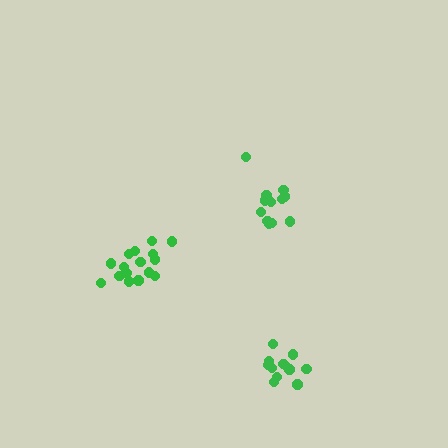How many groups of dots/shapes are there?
There are 3 groups.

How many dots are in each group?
Group 1: 16 dots, Group 2: 12 dots, Group 3: 13 dots (41 total).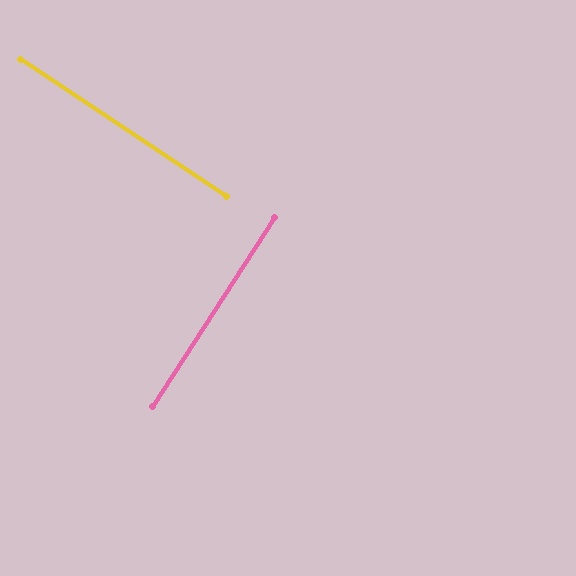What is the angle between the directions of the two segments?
Approximately 89 degrees.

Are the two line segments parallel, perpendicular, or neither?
Perpendicular — they meet at approximately 89°.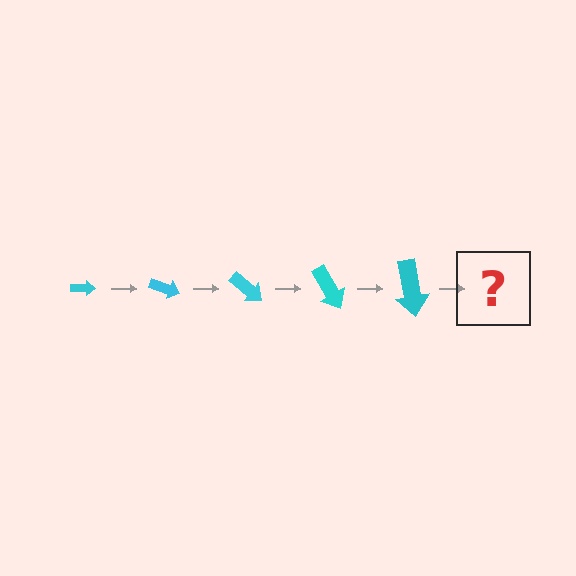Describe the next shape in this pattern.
It should be an arrow, larger than the previous one and rotated 100 degrees from the start.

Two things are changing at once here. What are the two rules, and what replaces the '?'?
The two rules are that the arrow grows larger each step and it rotates 20 degrees each step. The '?' should be an arrow, larger than the previous one and rotated 100 degrees from the start.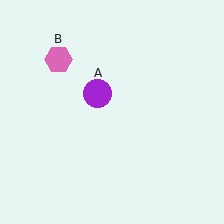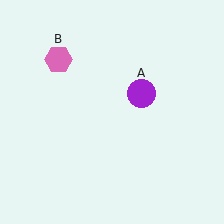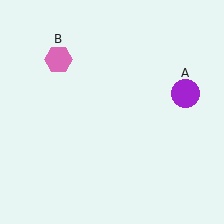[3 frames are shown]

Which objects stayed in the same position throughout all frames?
Pink hexagon (object B) remained stationary.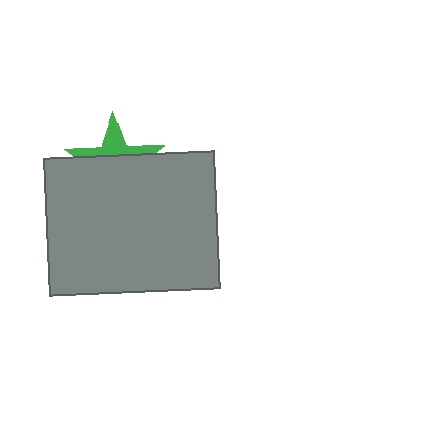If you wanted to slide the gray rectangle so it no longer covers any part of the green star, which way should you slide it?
Slide it down — that is the most direct way to separate the two shapes.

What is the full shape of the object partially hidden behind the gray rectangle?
The partially hidden object is a green star.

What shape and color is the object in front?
The object in front is a gray rectangle.